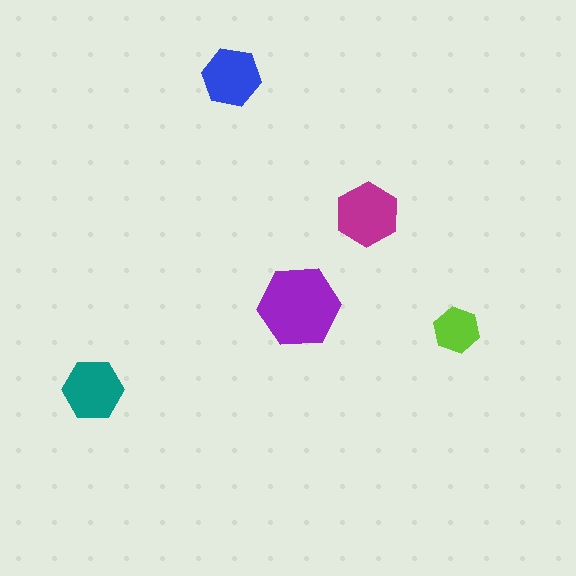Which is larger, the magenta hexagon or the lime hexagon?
The magenta one.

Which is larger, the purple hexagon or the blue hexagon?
The purple one.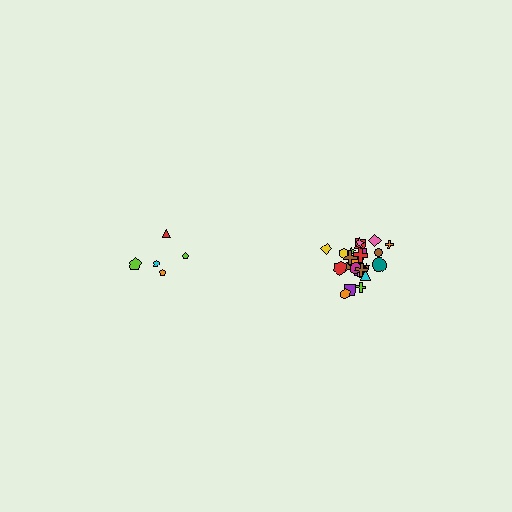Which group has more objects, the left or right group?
The right group.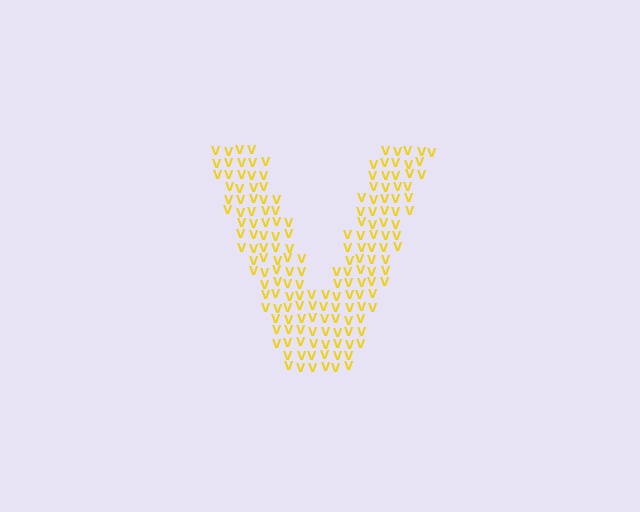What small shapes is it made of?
It is made of small letter V's.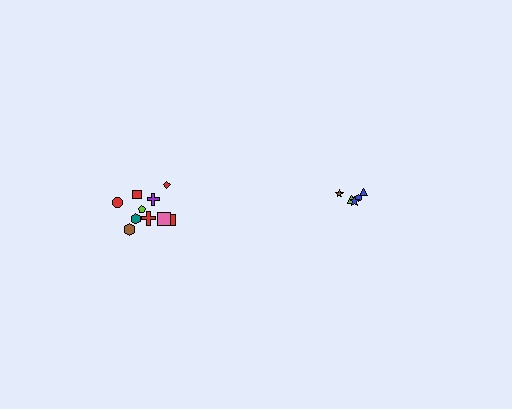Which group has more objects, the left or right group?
The left group.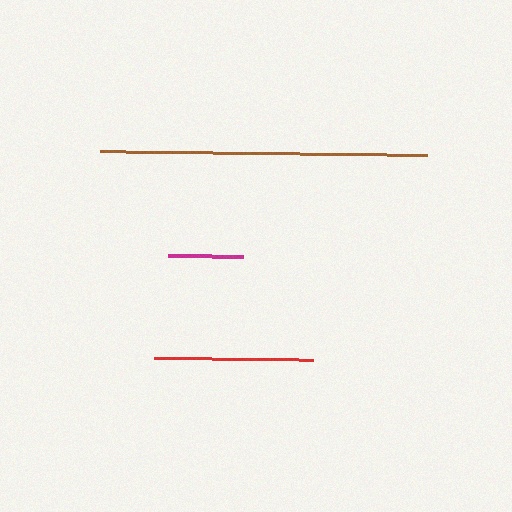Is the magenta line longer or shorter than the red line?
The red line is longer than the magenta line.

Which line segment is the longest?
The brown line is the longest at approximately 327 pixels.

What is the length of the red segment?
The red segment is approximately 160 pixels long.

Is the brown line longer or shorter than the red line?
The brown line is longer than the red line.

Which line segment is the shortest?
The magenta line is the shortest at approximately 74 pixels.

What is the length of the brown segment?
The brown segment is approximately 327 pixels long.